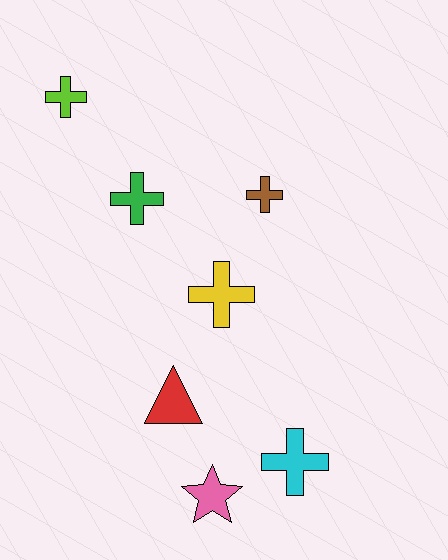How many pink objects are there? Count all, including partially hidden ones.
There is 1 pink object.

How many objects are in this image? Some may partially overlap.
There are 7 objects.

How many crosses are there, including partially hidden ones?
There are 5 crosses.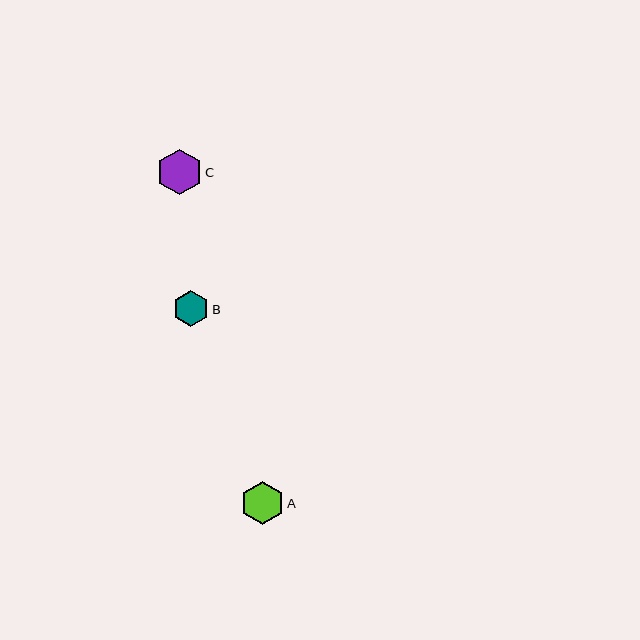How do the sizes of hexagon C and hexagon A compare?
Hexagon C and hexagon A are approximately the same size.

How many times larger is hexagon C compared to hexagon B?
Hexagon C is approximately 1.3 times the size of hexagon B.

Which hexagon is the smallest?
Hexagon B is the smallest with a size of approximately 36 pixels.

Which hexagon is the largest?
Hexagon C is the largest with a size of approximately 46 pixels.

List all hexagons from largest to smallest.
From largest to smallest: C, A, B.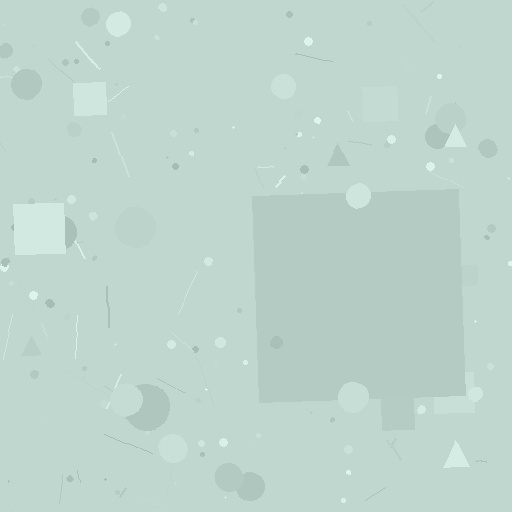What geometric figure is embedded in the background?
A square is embedded in the background.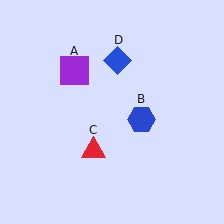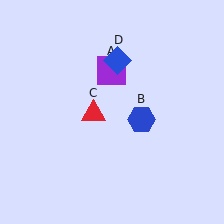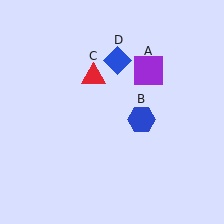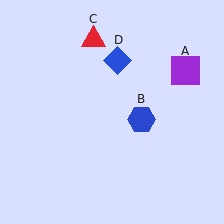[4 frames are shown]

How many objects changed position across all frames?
2 objects changed position: purple square (object A), red triangle (object C).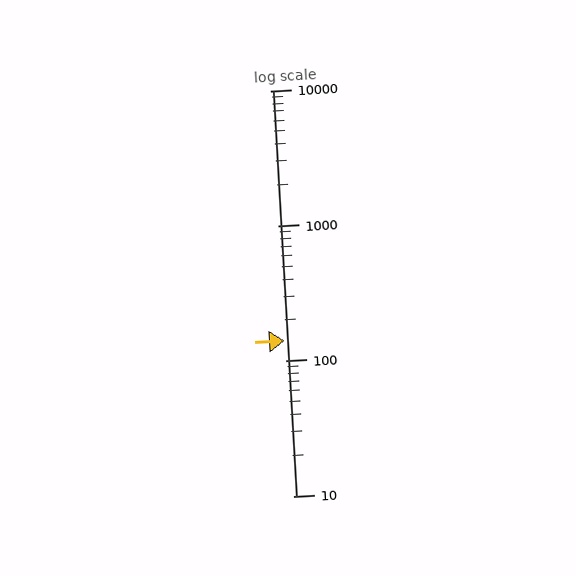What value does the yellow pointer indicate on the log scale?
The pointer indicates approximately 140.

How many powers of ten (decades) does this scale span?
The scale spans 3 decades, from 10 to 10000.